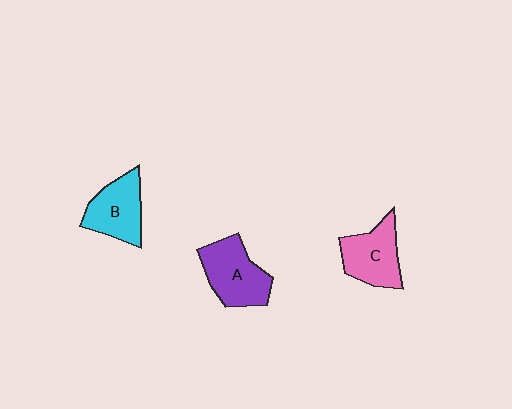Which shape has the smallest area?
Shape B (cyan).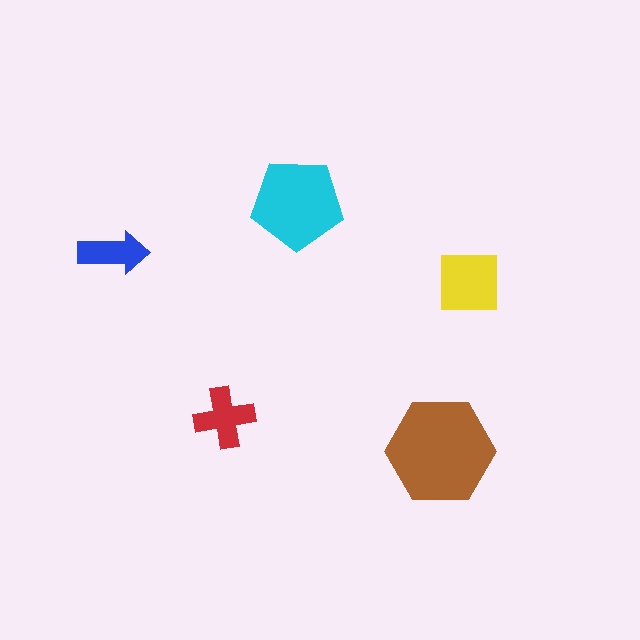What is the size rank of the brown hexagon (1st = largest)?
1st.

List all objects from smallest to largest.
The blue arrow, the red cross, the yellow square, the cyan pentagon, the brown hexagon.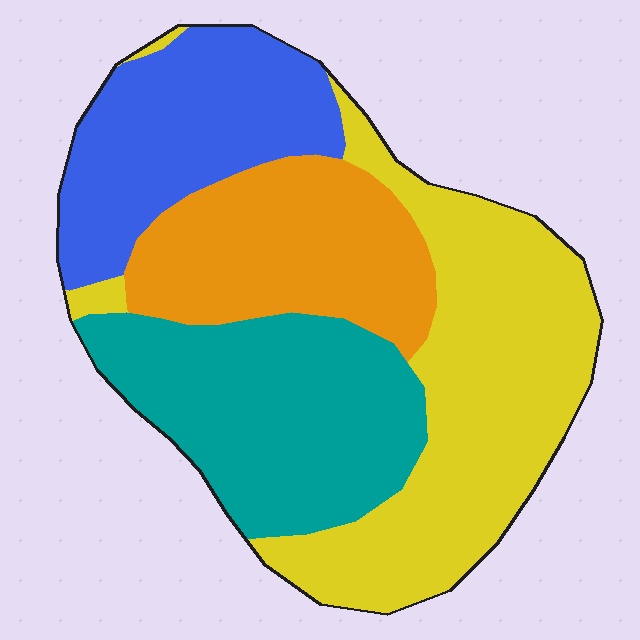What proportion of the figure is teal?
Teal covers 26% of the figure.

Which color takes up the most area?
Yellow, at roughly 35%.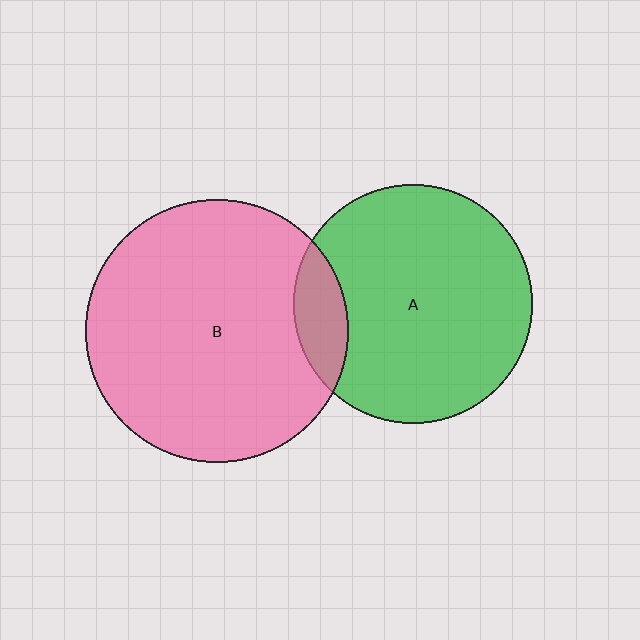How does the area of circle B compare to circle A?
Approximately 1.2 times.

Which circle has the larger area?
Circle B (pink).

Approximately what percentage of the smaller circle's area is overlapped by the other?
Approximately 10%.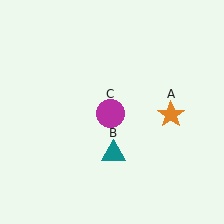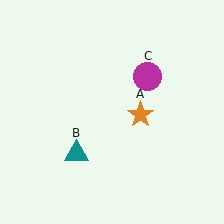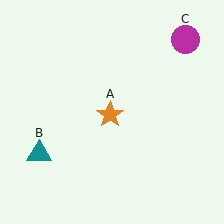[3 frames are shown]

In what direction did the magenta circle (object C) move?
The magenta circle (object C) moved up and to the right.